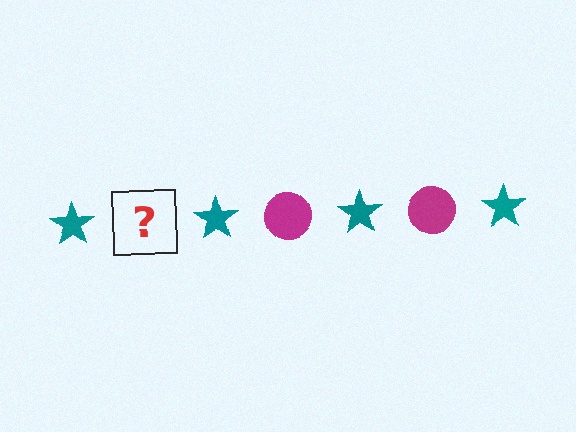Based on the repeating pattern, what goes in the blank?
The blank should be a magenta circle.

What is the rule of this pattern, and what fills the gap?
The rule is that the pattern alternates between teal star and magenta circle. The gap should be filled with a magenta circle.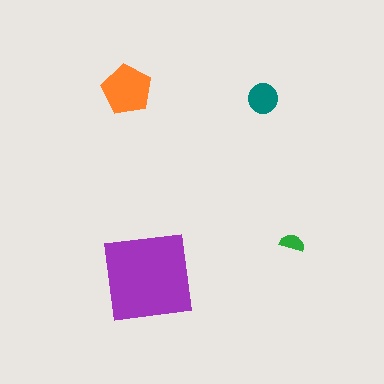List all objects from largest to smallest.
The purple square, the orange pentagon, the teal circle, the green semicircle.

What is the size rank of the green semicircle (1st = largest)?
4th.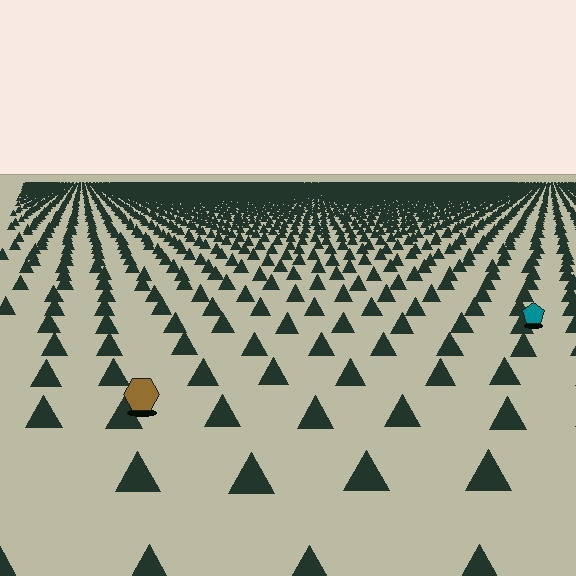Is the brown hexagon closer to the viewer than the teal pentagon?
Yes. The brown hexagon is closer — you can tell from the texture gradient: the ground texture is coarser near it.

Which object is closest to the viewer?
The brown hexagon is closest. The texture marks near it are larger and more spread out.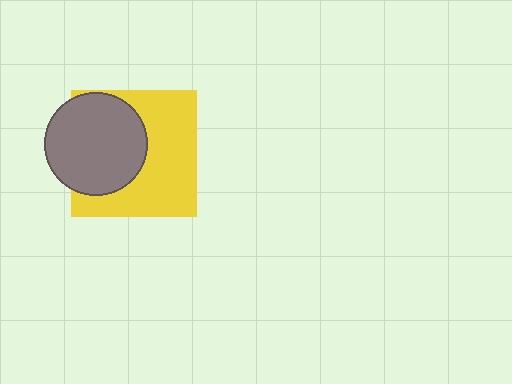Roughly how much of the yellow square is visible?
About half of it is visible (roughly 59%).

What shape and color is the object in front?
The object in front is a gray circle.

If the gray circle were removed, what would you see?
You would see the complete yellow square.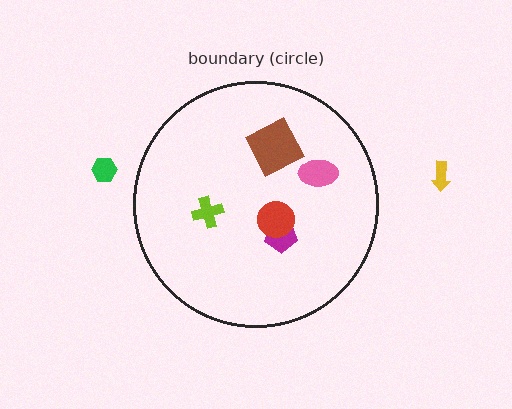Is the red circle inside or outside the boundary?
Inside.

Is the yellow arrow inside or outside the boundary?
Outside.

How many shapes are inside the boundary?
5 inside, 2 outside.